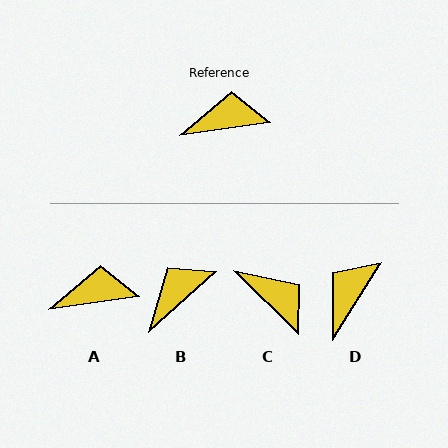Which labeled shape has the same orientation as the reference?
A.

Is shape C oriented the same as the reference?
No, it is off by about 53 degrees.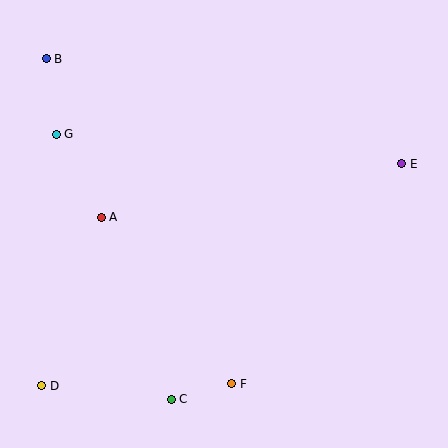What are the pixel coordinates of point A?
Point A is at (101, 217).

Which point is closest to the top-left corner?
Point B is closest to the top-left corner.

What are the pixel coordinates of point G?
Point G is at (56, 134).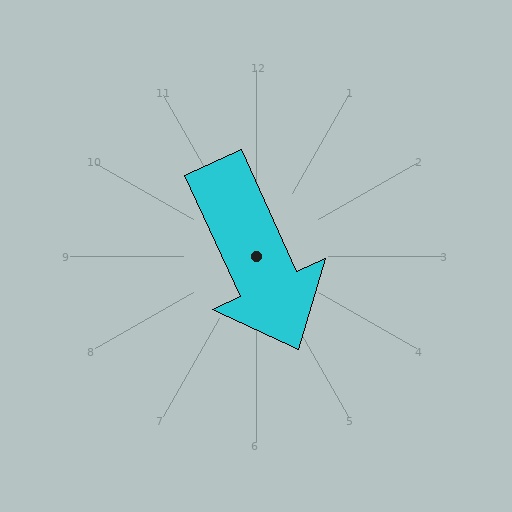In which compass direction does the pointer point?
Southeast.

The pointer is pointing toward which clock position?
Roughly 5 o'clock.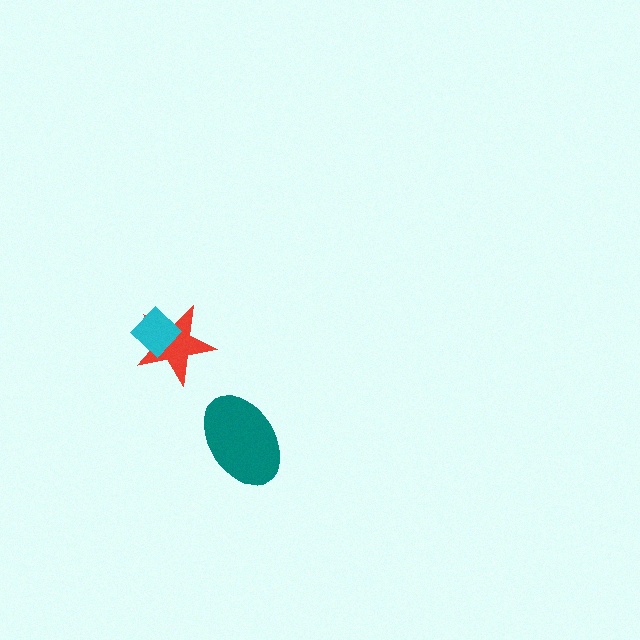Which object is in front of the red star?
The cyan diamond is in front of the red star.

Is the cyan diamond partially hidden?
No, no other shape covers it.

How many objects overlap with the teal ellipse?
0 objects overlap with the teal ellipse.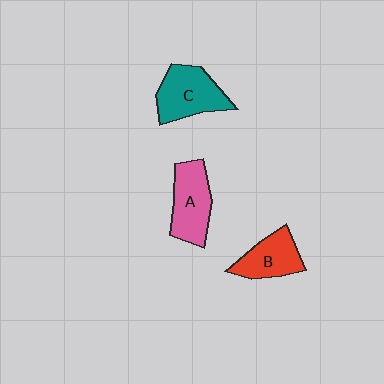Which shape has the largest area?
Shape C (teal).